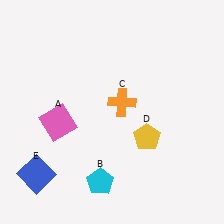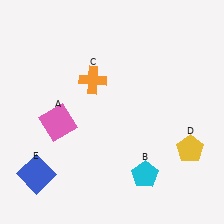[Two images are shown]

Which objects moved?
The objects that moved are: the cyan pentagon (B), the orange cross (C), the yellow pentagon (D).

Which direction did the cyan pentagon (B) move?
The cyan pentagon (B) moved right.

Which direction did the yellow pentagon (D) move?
The yellow pentagon (D) moved right.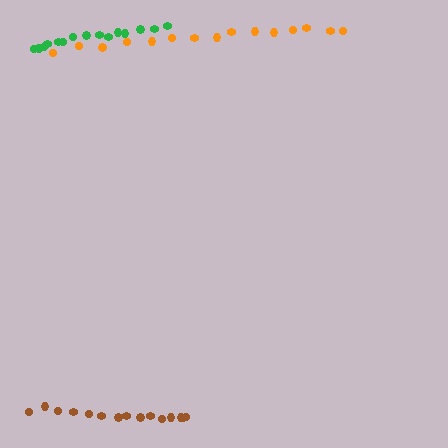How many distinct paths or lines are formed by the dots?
There are 3 distinct paths.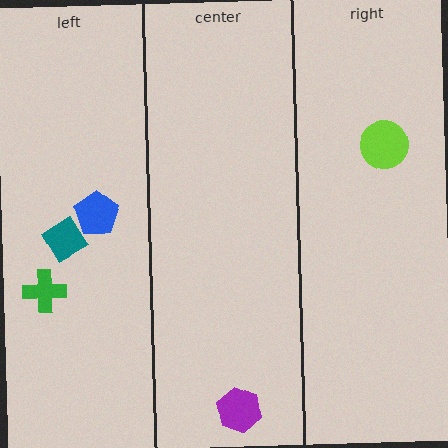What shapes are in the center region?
The purple hexagon.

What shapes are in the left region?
The blue pentagon, the green cross, the teal diamond.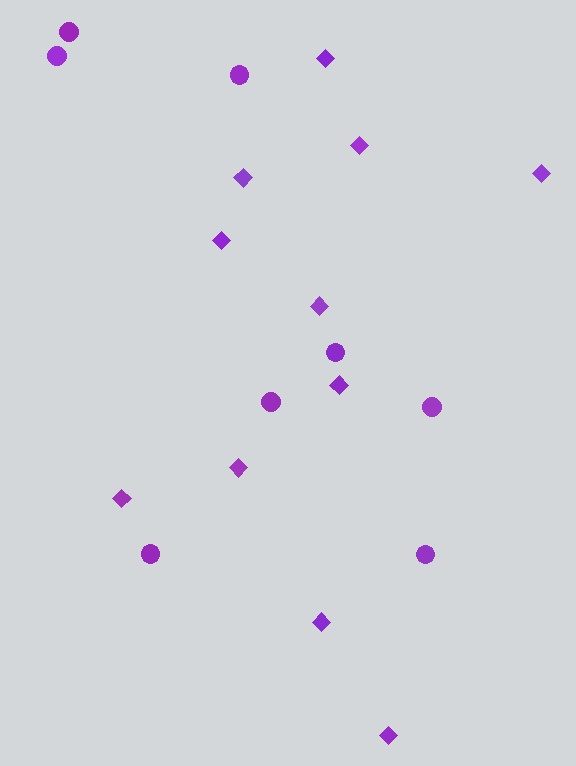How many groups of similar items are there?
There are 2 groups: one group of diamonds (11) and one group of circles (8).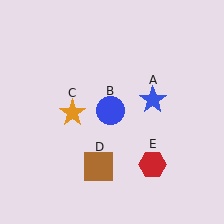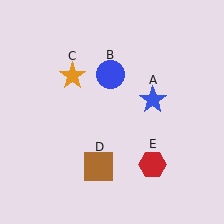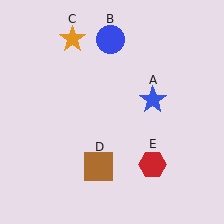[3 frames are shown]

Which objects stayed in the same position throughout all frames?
Blue star (object A) and brown square (object D) and red hexagon (object E) remained stationary.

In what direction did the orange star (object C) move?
The orange star (object C) moved up.